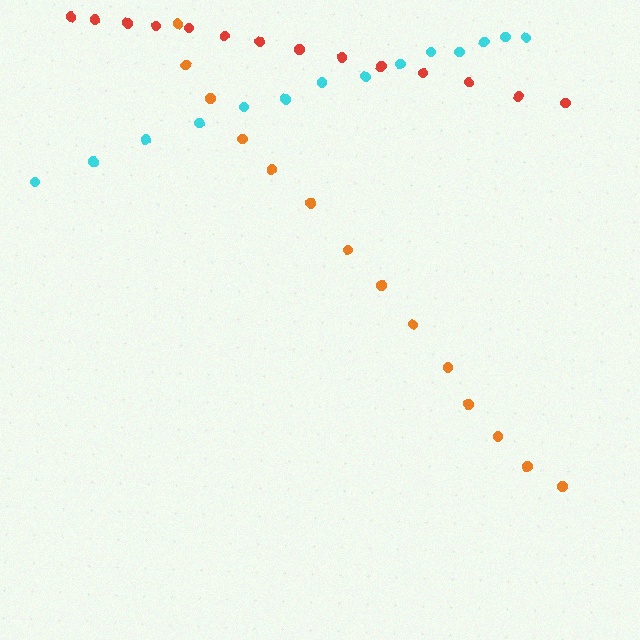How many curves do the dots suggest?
There are 3 distinct paths.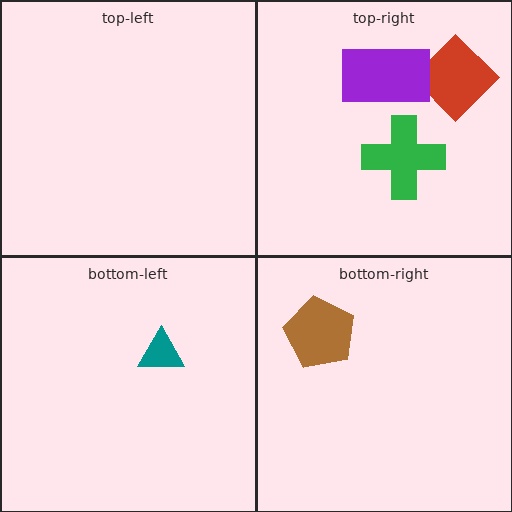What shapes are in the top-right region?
The green cross, the red diamond, the purple rectangle.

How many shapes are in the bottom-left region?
1.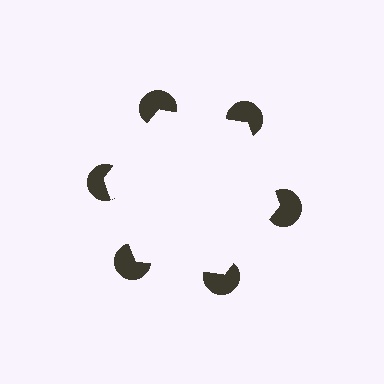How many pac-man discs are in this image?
There are 6 — one at each vertex of the illusory hexagon.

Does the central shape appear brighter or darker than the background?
It typically appears slightly brighter than the background, even though no actual brightness change is drawn.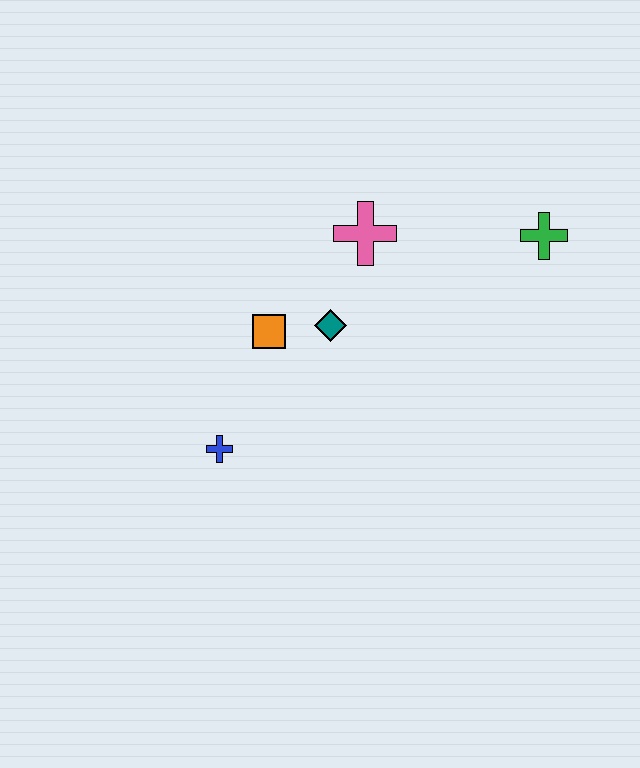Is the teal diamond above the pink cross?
No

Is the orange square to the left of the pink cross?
Yes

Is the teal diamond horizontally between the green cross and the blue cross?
Yes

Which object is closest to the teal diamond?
The orange square is closest to the teal diamond.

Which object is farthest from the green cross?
The blue cross is farthest from the green cross.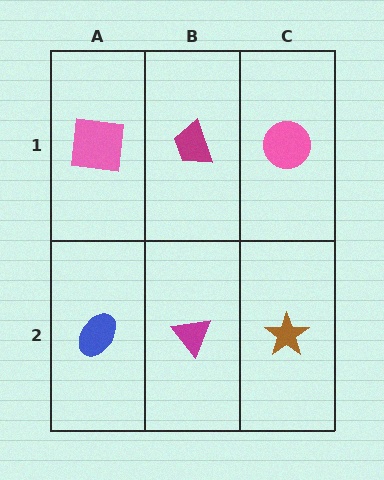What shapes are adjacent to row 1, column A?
A blue ellipse (row 2, column A), a magenta trapezoid (row 1, column B).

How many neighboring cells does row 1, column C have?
2.